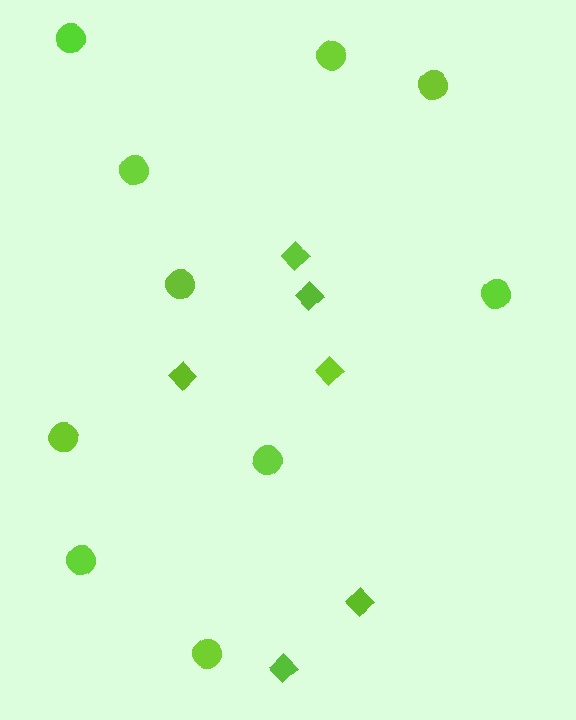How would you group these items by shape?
There are 2 groups: one group of circles (10) and one group of diamonds (6).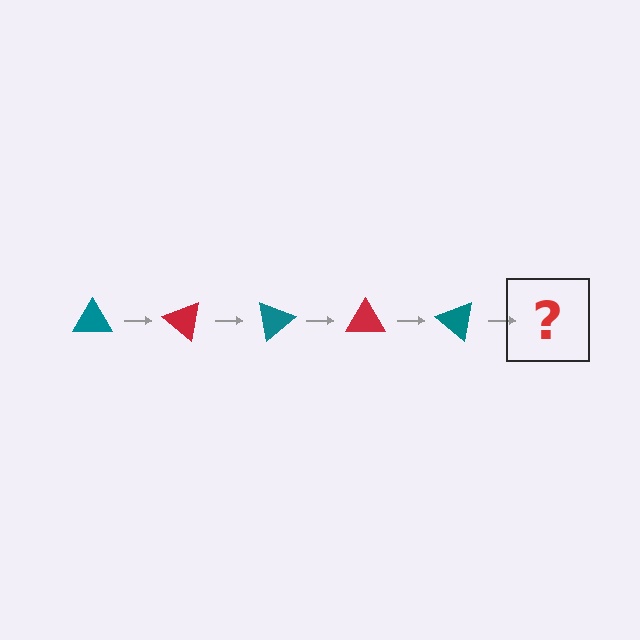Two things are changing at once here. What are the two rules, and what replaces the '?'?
The two rules are that it rotates 40 degrees each step and the color cycles through teal and red. The '?' should be a red triangle, rotated 200 degrees from the start.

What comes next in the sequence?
The next element should be a red triangle, rotated 200 degrees from the start.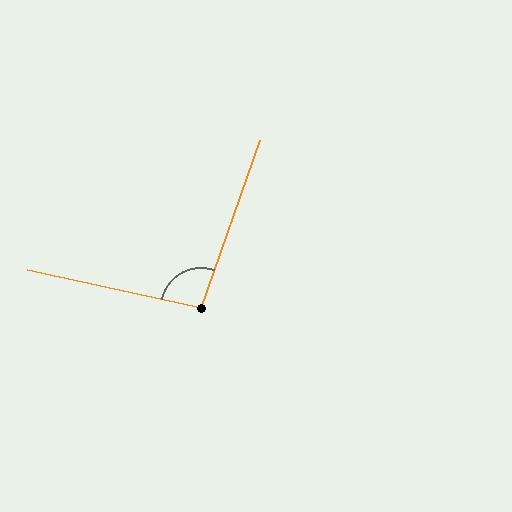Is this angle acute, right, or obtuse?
It is obtuse.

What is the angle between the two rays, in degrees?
Approximately 97 degrees.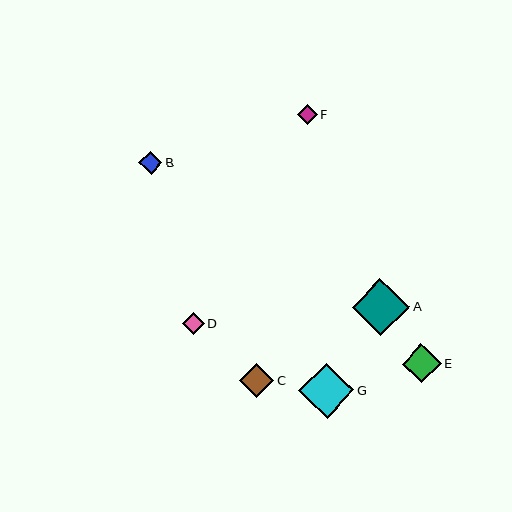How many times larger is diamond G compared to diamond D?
Diamond G is approximately 2.4 times the size of diamond D.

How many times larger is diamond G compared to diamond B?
Diamond G is approximately 2.4 times the size of diamond B.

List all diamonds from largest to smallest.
From largest to smallest: A, G, E, C, B, D, F.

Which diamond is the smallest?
Diamond F is the smallest with a size of approximately 20 pixels.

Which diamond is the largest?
Diamond A is the largest with a size of approximately 57 pixels.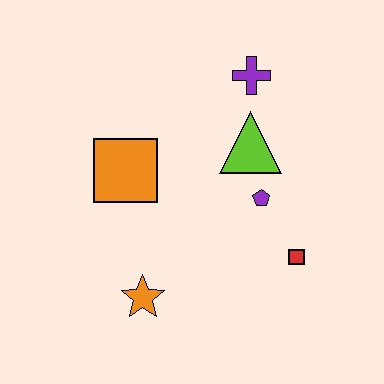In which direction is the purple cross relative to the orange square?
The purple cross is to the right of the orange square.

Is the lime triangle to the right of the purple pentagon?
No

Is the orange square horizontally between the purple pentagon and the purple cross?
No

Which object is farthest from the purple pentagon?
The orange star is farthest from the purple pentagon.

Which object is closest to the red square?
The purple pentagon is closest to the red square.